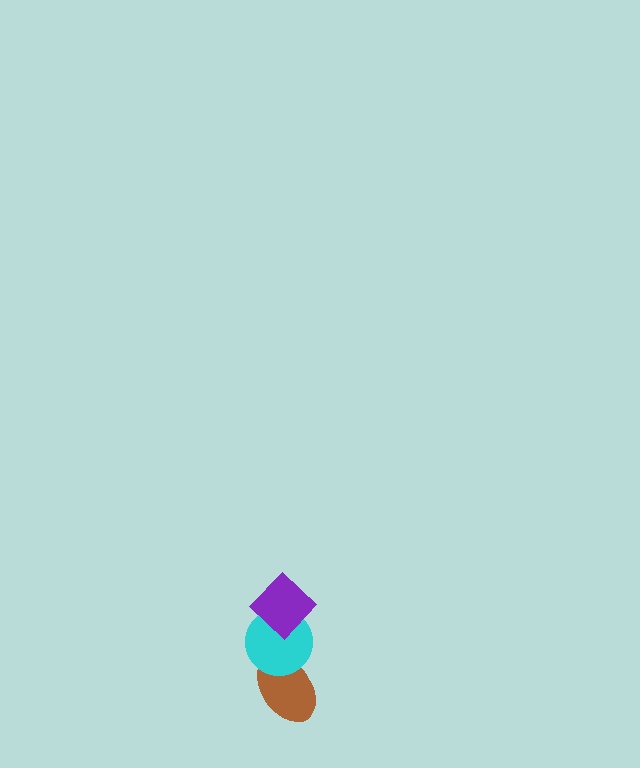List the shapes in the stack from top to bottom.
From top to bottom: the purple diamond, the cyan circle, the brown ellipse.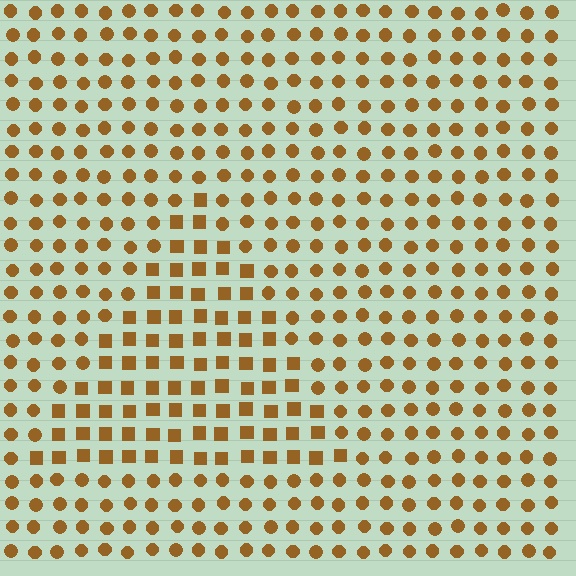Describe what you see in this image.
The image is filled with small brown elements arranged in a uniform grid. A triangle-shaped region contains squares, while the surrounding area contains circles. The boundary is defined purely by the change in element shape.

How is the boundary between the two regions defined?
The boundary is defined by a change in element shape: squares inside vs. circles outside. All elements share the same color and spacing.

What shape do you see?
I see a triangle.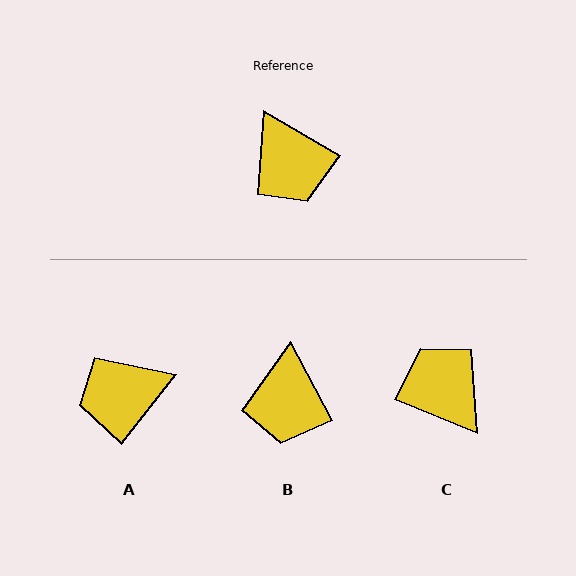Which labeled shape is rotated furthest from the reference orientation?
C, about 172 degrees away.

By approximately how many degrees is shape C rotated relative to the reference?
Approximately 172 degrees clockwise.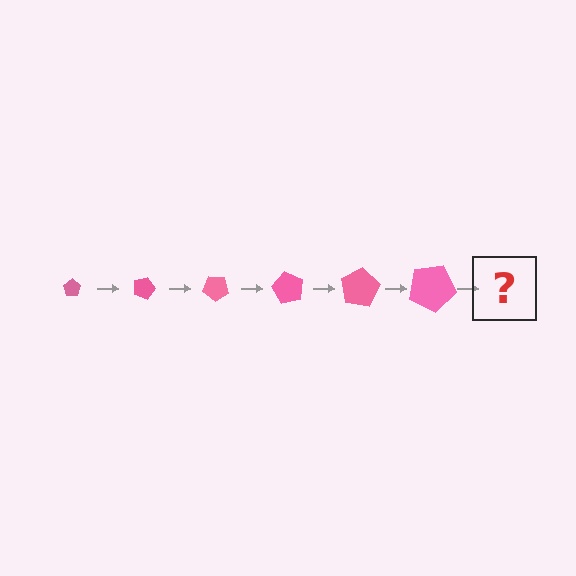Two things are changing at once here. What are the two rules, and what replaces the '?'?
The two rules are that the pentagon grows larger each step and it rotates 20 degrees each step. The '?' should be a pentagon, larger than the previous one and rotated 120 degrees from the start.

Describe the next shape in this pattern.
It should be a pentagon, larger than the previous one and rotated 120 degrees from the start.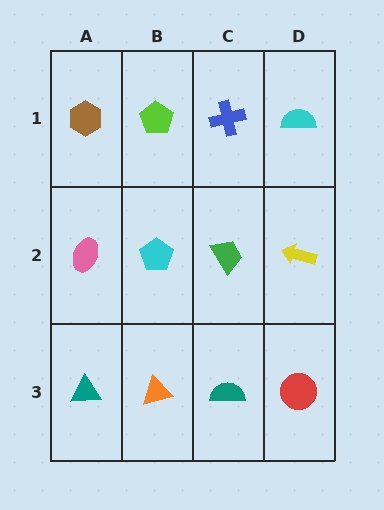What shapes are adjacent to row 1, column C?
A green trapezoid (row 2, column C), a lime pentagon (row 1, column B), a cyan semicircle (row 1, column D).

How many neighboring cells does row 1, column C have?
3.